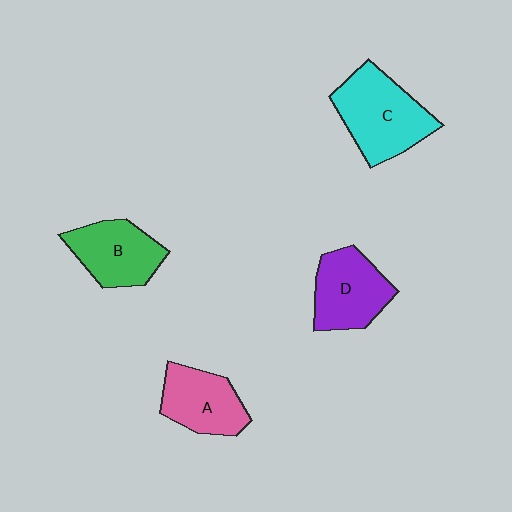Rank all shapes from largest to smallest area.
From largest to smallest: C (cyan), D (purple), B (green), A (pink).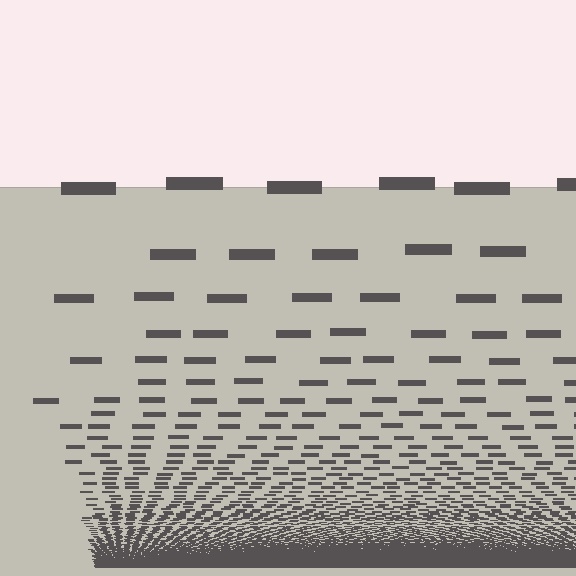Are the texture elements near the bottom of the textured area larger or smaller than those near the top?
Smaller. The gradient is inverted — elements near the bottom are smaller and denser.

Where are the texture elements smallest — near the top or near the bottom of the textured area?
Near the bottom.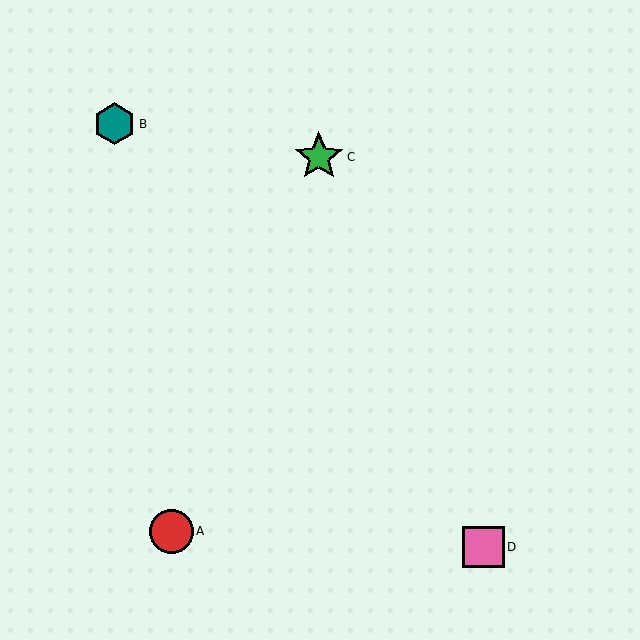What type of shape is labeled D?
Shape D is a pink square.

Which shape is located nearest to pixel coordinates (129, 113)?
The teal hexagon (labeled B) at (115, 124) is nearest to that location.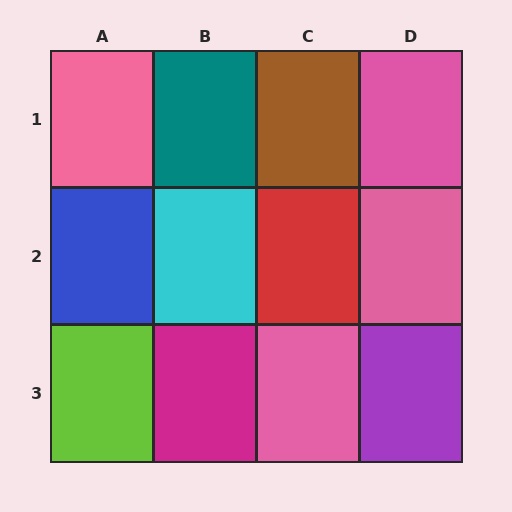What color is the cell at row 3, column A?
Lime.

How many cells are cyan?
1 cell is cyan.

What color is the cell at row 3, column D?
Purple.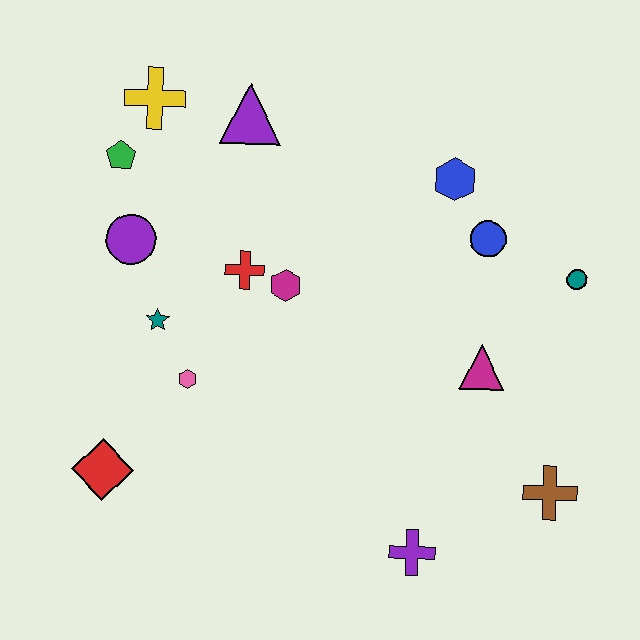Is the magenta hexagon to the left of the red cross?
No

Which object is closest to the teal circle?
The blue circle is closest to the teal circle.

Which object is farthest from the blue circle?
The red diamond is farthest from the blue circle.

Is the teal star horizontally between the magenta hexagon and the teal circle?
No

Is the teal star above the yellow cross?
No